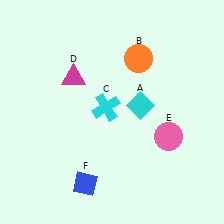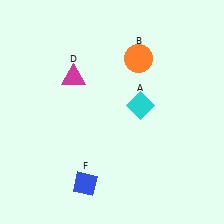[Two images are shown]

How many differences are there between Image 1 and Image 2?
There are 2 differences between the two images.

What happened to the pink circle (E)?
The pink circle (E) was removed in Image 2. It was in the bottom-right area of Image 1.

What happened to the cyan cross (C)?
The cyan cross (C) was removed in Image 2. It was in the top-left area of Image 1.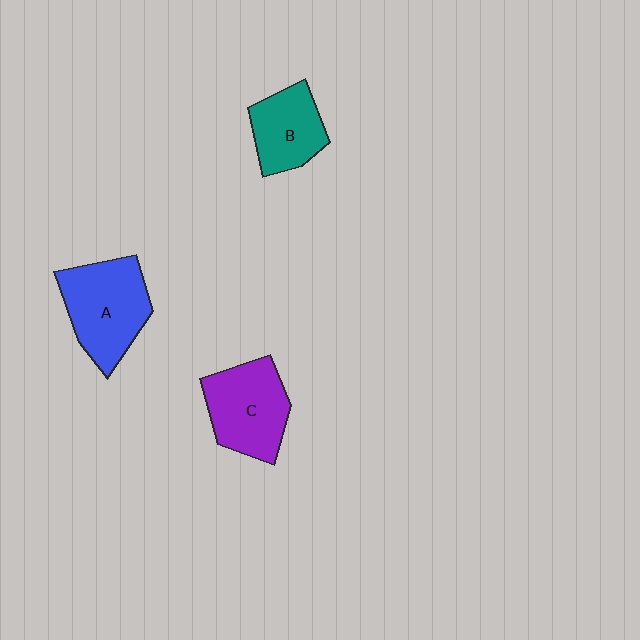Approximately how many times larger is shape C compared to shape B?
Approximately 1.3 times.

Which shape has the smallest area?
Shape B (teal).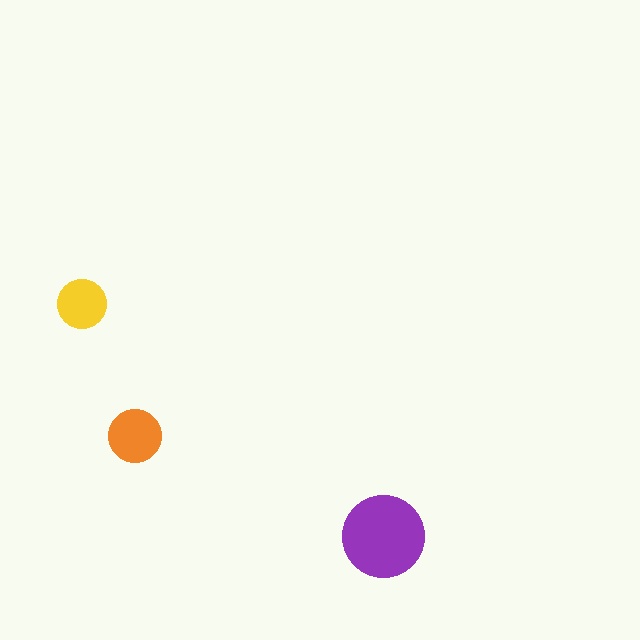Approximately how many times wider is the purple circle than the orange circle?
About 1.5 times wider.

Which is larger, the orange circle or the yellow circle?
The orange one.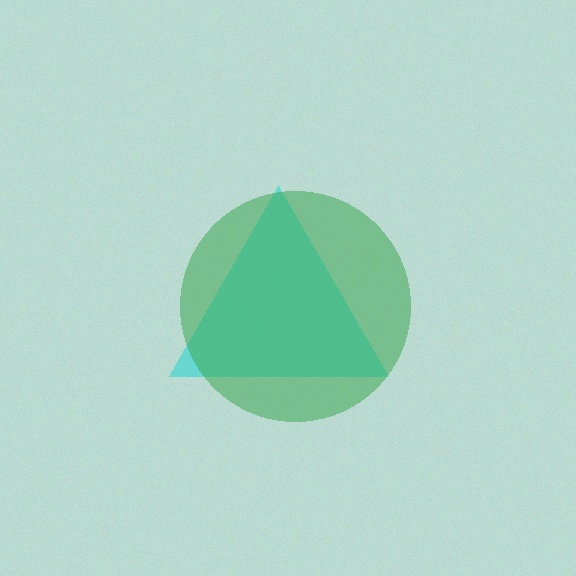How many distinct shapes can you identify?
There are 2 distinct shapes: a cyan triangle, a green circle.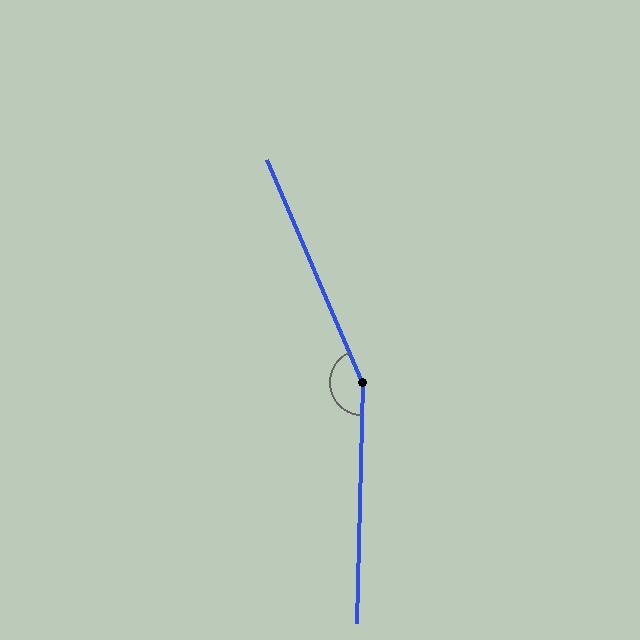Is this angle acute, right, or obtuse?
It is obtuse.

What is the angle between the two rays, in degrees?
Approximately 155 degrees.